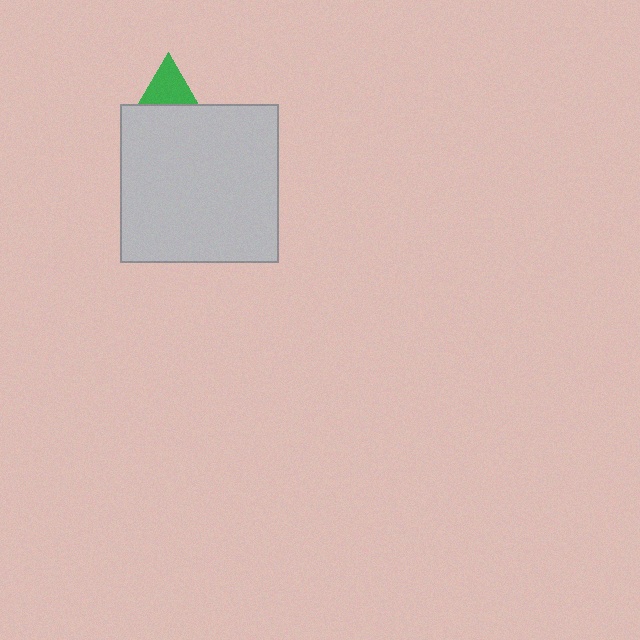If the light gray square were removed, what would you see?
You would see the complete green triangle.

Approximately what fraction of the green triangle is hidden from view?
Roughly 60% of the green triangle is hidden behind the light gray square.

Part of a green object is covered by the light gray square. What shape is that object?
It is a triangle.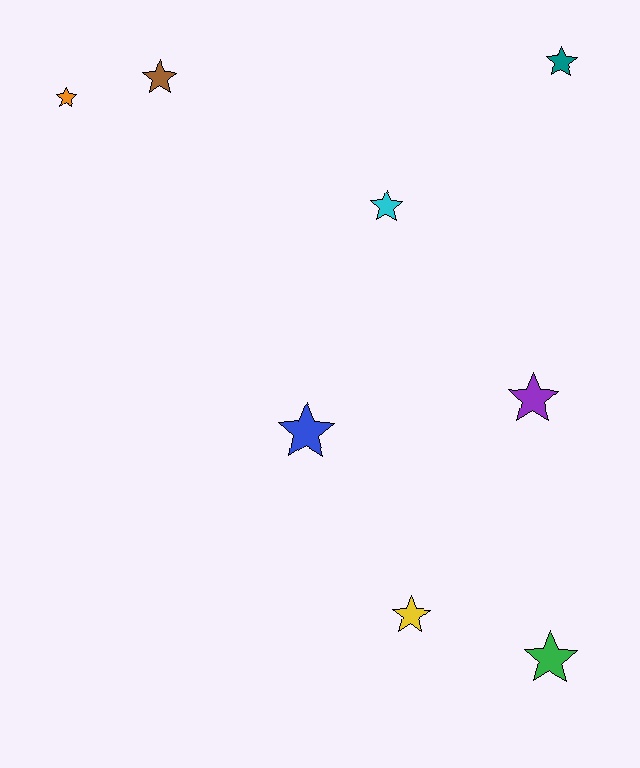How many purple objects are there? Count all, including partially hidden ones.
There is 1 purple object.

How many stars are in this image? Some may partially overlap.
There are 8 stars.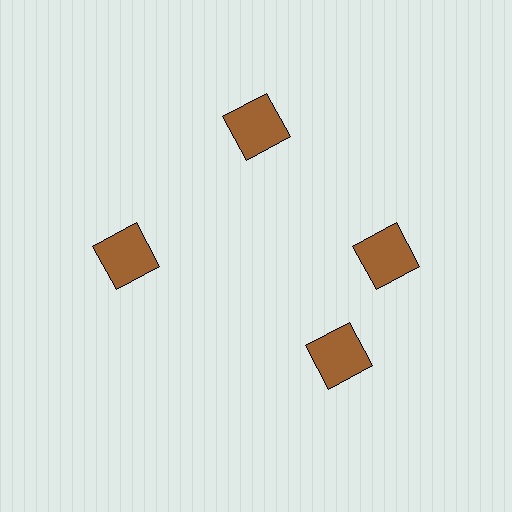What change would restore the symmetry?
The symmetry would be restored by rotating it back into even spacing with its neighbors so that all 4 squares sit at equal angles and equal distance from the center.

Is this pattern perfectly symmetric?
No. The 4 brown squares are arranged in a ring, but one element near the 6 o'clock position is rotated out of alignment along the ring, breaking the 4-fold rotational symmetry.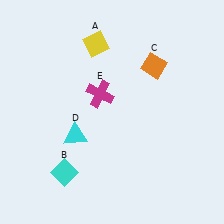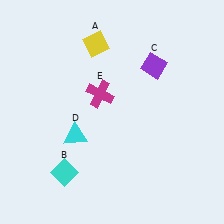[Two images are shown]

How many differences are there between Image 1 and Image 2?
There is 1 difference between the two images.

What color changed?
The diamond (C) changed from orange in Image 1 to purple in Image 2.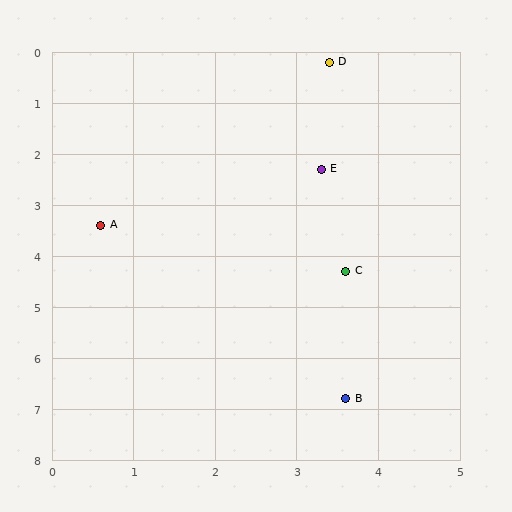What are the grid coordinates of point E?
Point E is at approximately (3.3, 2.3).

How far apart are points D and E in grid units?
Points D and E are about 2.1 grid units apart.